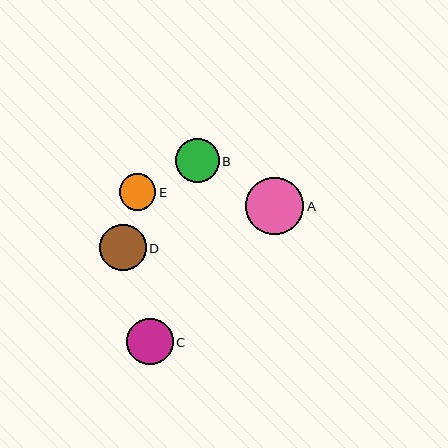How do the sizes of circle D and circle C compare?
Circle D and circle C are approximately the same size.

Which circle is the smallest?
Circle E is the smallest with a size of approximately 37 pixels.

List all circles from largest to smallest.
From largest to smallest: A, D, C, B, E.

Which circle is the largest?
Circle A is the largest with a size of approximately 58 pixels.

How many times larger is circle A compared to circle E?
Circle A is approximately 1.6 times the size of circle E.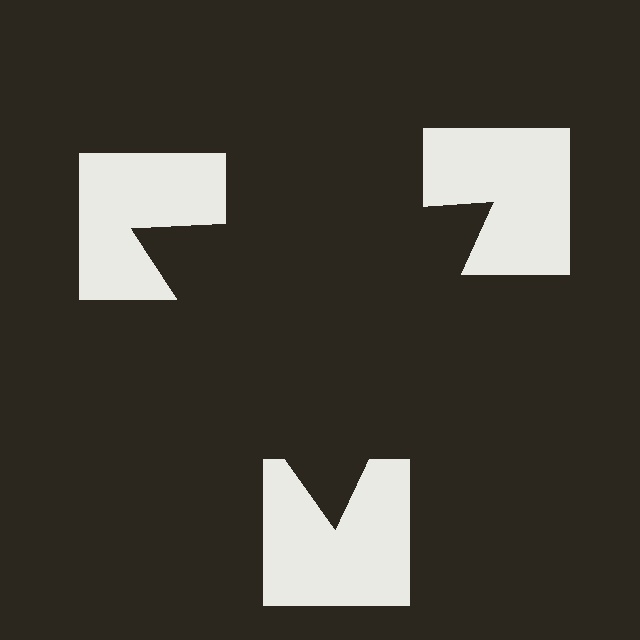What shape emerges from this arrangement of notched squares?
An illusory triangle — its edges are inferred from the aligned wedge cuts in the notched squares, not physically drawn.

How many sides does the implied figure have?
3 sides.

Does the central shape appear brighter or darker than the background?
It typically appears slightly darker than the background, even though no actual brightness change is drawn.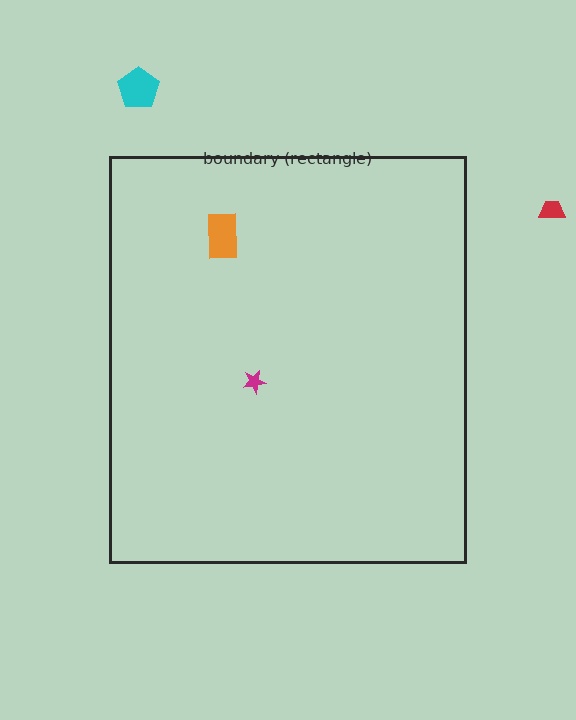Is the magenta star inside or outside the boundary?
Inside.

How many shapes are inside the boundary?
2 inside, 2 outside.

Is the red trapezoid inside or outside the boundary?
Outside.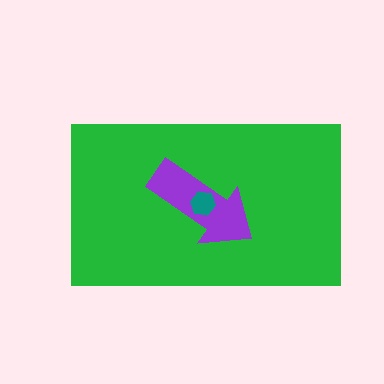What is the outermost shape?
The green rectangle.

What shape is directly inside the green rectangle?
The purple arrow.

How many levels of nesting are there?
3.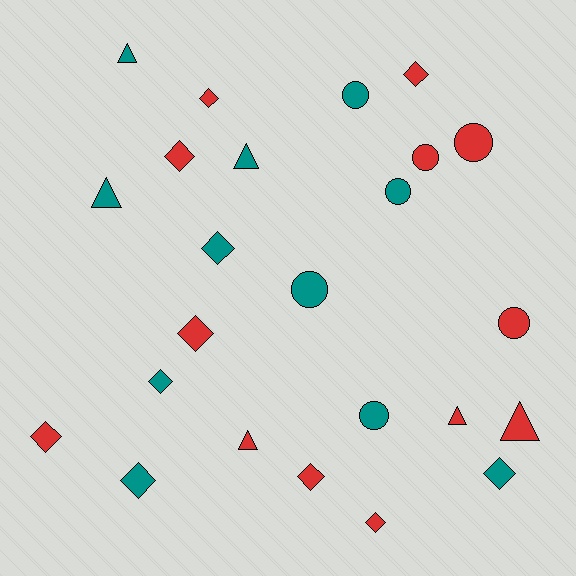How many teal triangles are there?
There are 3 teal triangles.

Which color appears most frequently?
Red, with 13 objects.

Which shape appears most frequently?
Diamond, with 11 objects.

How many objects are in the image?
There are 24 objects.